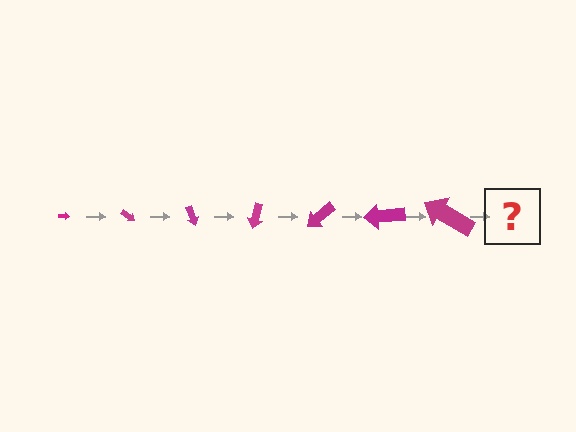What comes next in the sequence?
The next element should be an arrow, larger than the previous one and rotated 245 degrees from the start.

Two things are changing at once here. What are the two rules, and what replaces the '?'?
The two rules are that the arrow grows larger each step and it rotates 35 degrees each step. The '?' should be an arrow, larger than the previous one and rotated 245 degrees from the start.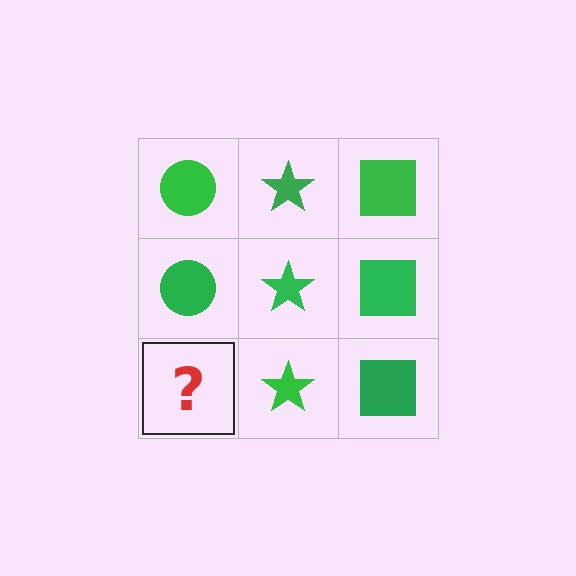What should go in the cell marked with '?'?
The missing cell should contain a green circle.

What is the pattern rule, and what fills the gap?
The rule is that each column has a consistent shape. The gap should be filled with a green circle.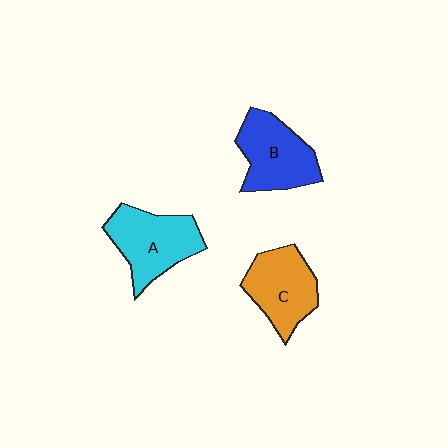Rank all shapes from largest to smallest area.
From largest to smallest: A (cyan), B (blue), C (orange).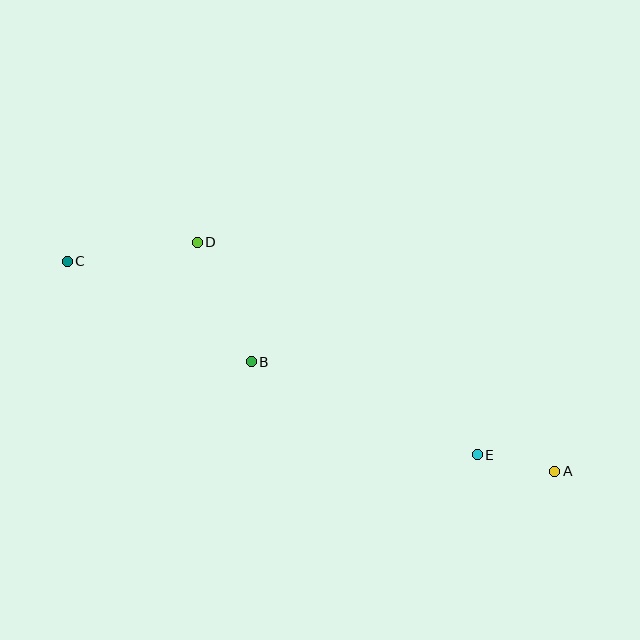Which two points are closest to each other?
Points A and E are closest to each other.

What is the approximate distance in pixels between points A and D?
The distance between A and D is approximately 425 pixels.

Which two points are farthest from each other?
Points A and C are farthest from each other.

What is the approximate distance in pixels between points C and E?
The distance between C and E is approximately 453 pixels.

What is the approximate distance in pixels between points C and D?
The distance between C and D is approximately 131 pixels.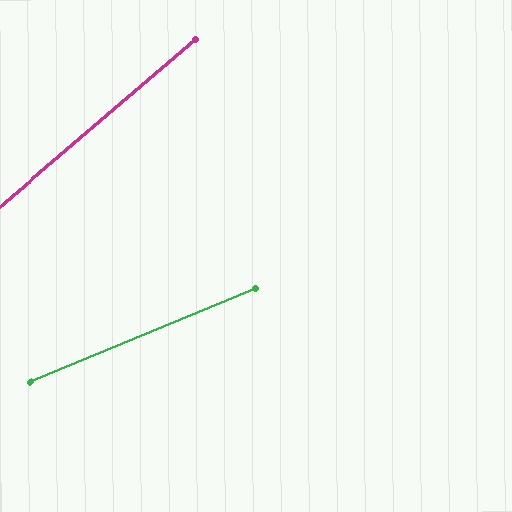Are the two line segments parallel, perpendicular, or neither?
Neither parallel nor perpendicular — they differ by about 18°.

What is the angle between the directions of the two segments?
Approximately 18 degrees.